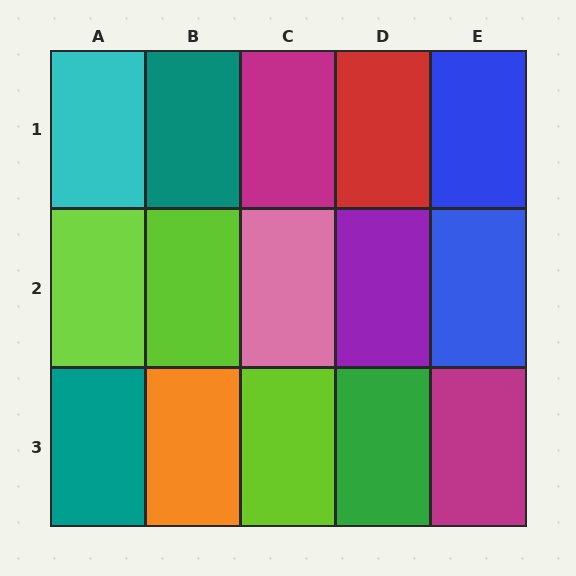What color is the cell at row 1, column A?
Cyan.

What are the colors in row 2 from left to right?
Lime, lime, pink, purple, blue.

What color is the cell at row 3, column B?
Orange.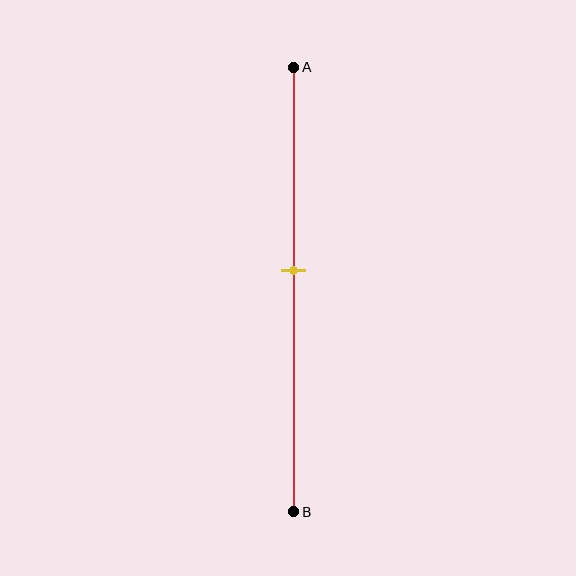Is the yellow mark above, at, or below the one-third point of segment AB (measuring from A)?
The yellow mark is below the one-third point of segment AB.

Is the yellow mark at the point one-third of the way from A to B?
No, the mark is at about 45% from A, not at the 33% one-third point.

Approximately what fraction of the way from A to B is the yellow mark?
The yellow mark is approximately 45% of the way from A to B.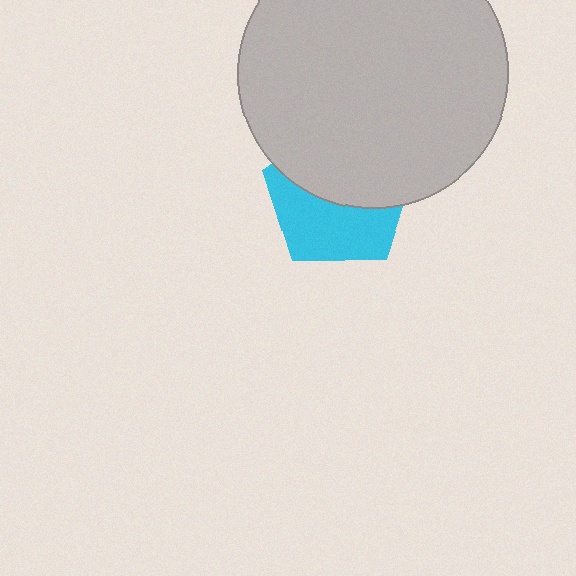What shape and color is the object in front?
The object in front is a light gray circle.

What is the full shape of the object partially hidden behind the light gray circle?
The partially hidden object is a cyan pentagon.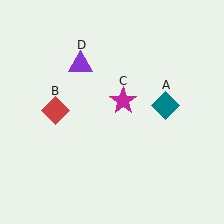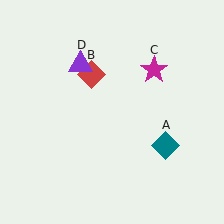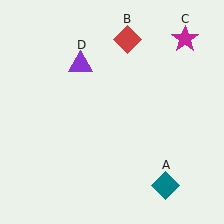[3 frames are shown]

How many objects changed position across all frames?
3 objects changed position: teal diamond (object A), red diamond (object B), magenta star (object C).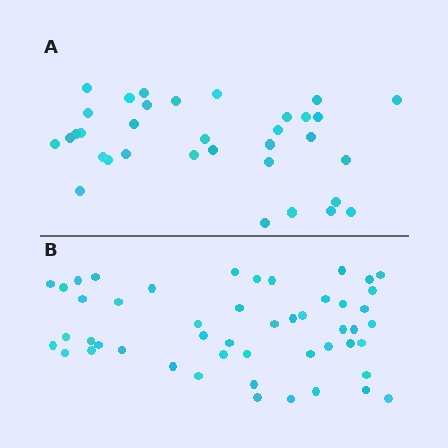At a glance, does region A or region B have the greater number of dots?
Region B (the bottom region) has more dots.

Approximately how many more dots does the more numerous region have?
Region B has approximately 15 more dots than region A.